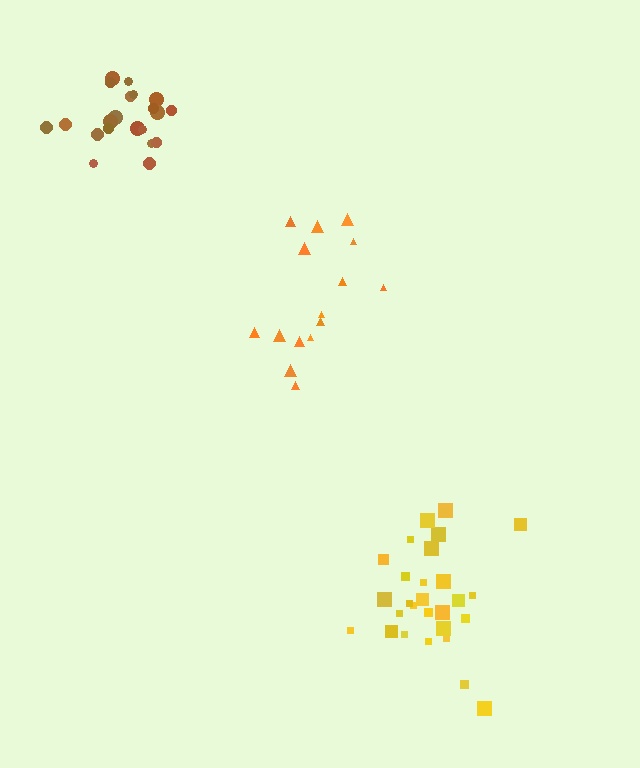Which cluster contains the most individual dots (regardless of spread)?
Yellow (29).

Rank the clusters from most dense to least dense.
brown, yellow, orange.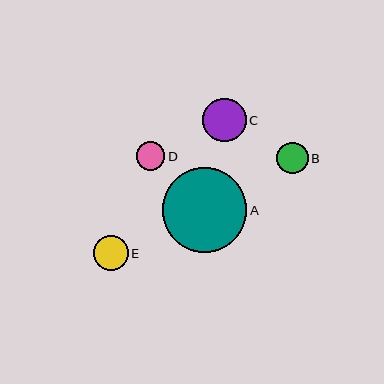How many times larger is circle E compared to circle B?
Circle E is approximately 1.1 times the size of circle B.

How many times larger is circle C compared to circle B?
Circle C is approximately 1.4 times the size of circle B.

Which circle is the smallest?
Circle D is the smallest with a size of approximately 28 pixels.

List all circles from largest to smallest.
From largest to smallest: A, C, E, B, D.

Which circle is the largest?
Circle A is the largest with a size of approximately 85 pixels.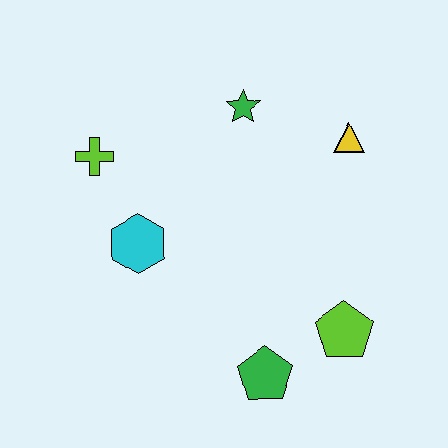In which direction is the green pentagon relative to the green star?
The green pentagon is below the green star.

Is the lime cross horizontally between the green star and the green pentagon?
No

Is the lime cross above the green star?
No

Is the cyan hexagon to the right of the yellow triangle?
No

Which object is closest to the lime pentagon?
The green pentagon is closest to the lime pentagon.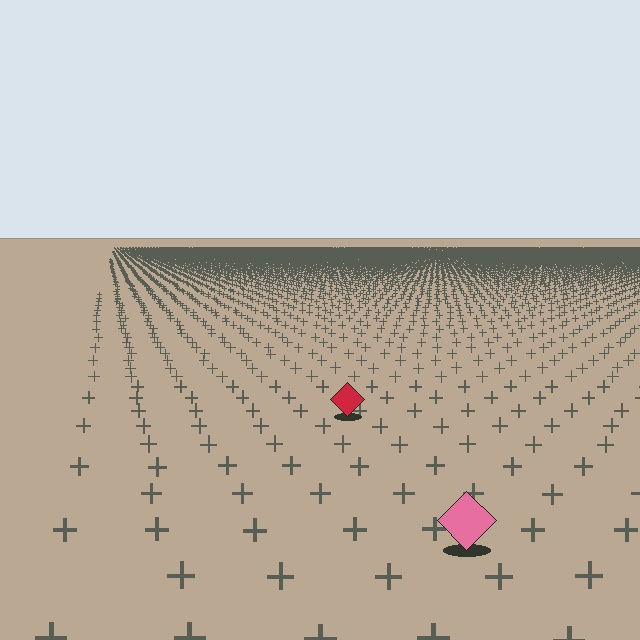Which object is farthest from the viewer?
The red diamond is farthest from the viewer. It appears smaller and the ground texture around it is denser.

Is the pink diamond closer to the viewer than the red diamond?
Yes. The pink diamond is closer — you can tell from the texture gradient: the ground texture is coarser near it.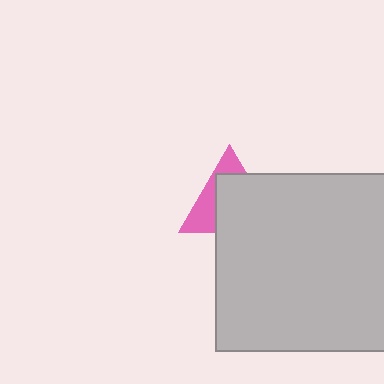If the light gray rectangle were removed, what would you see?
You would see the complete pink triangle.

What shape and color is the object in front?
The object in front is a light gray rectangle.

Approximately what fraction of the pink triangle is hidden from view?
Roughly 63% of the pink triangle is hidden behind the light gray rectangle.